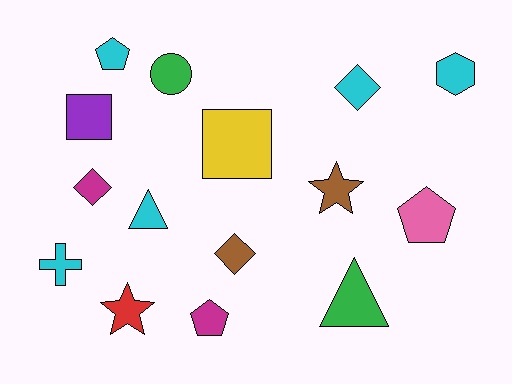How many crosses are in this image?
There is 1 cross.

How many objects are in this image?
There are 15 objects.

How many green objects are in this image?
There are 2 green objects.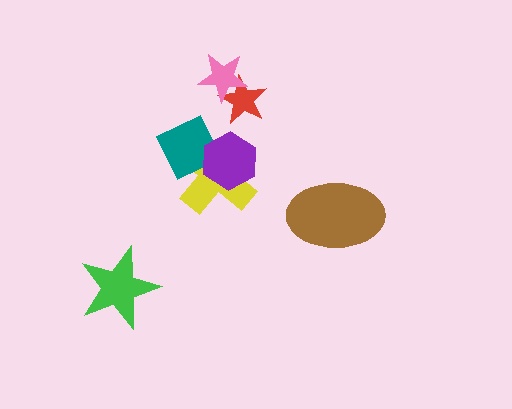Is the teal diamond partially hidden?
Yes, it is partially covered by another shape.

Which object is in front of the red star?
The pink star is in front of the red star.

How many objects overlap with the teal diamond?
2 objects overlap with the teal diamond.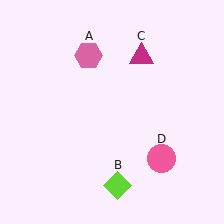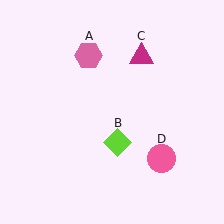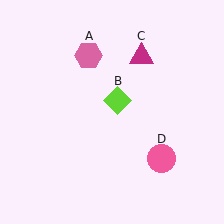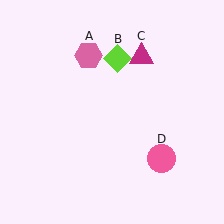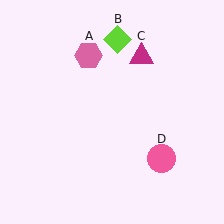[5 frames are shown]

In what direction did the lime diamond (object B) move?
The lime diamond (object B) moved up.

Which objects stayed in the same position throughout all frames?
Pink hexagon (object A) and magenta triangle (object C) and pink circle (object D) remained stationary.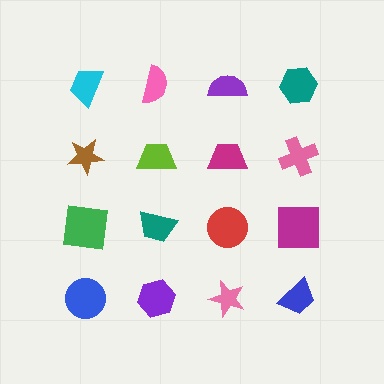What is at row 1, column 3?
A purple semicircle.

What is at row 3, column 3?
A red circle.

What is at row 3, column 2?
A teal trapezoid.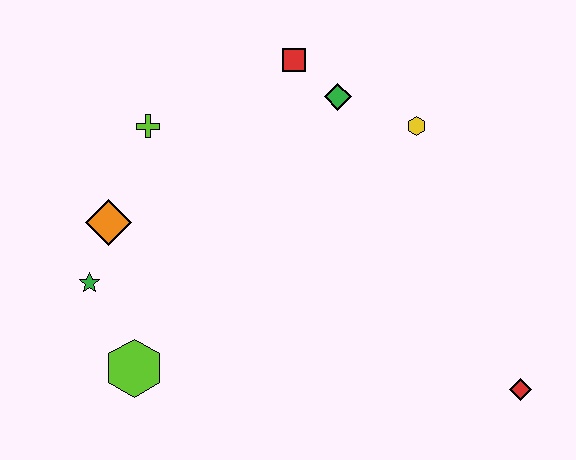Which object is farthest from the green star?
The red diamond is farthest from the green star.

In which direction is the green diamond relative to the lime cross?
The green diamond is to the right of the lime cross.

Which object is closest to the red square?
The green diamond is closest to the red square.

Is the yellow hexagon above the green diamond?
No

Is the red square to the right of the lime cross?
Yes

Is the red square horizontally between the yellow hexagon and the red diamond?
No